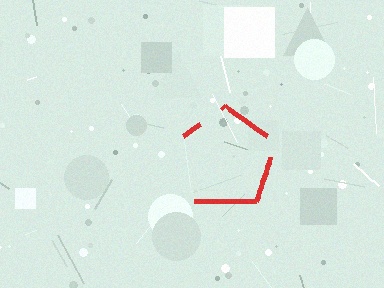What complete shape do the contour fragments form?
The contour fragments form a pentagon.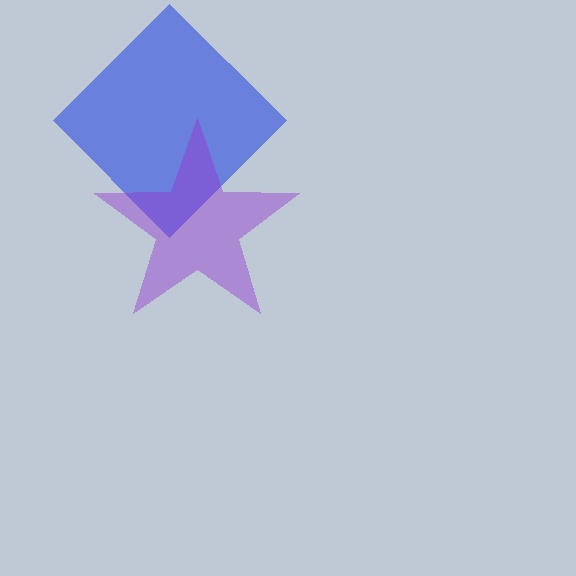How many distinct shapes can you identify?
There are 2 distinct shapes: a blue diamond, a purple star.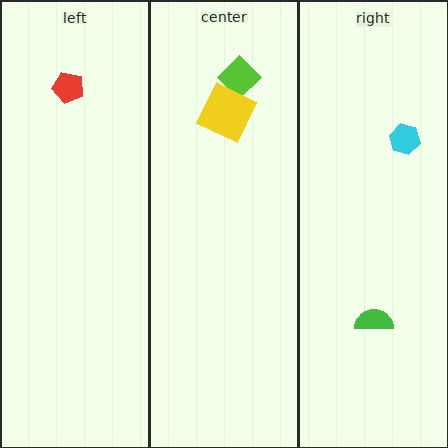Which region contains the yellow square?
The center region.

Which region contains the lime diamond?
The center region.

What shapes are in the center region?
The lime diamond, the yellow square.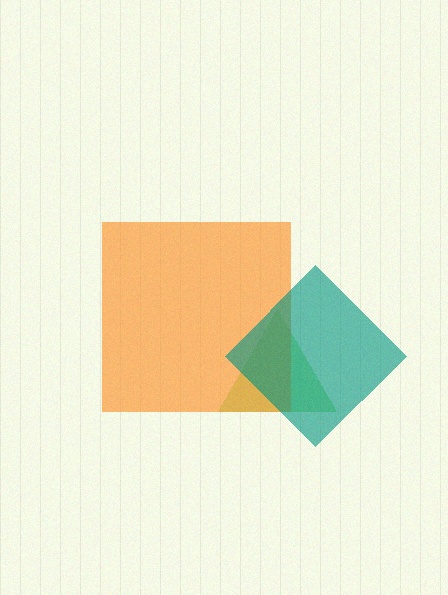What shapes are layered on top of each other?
The layered shapes are: a lime triangle, an orange square, a teal diamond.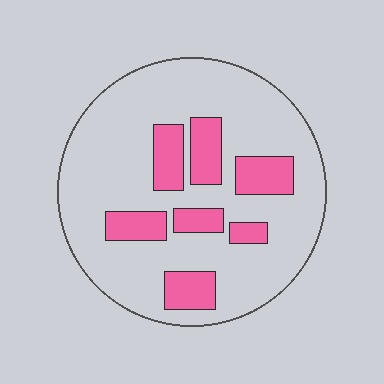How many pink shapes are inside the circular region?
7.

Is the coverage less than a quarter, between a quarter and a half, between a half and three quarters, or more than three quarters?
Less than a quarter.